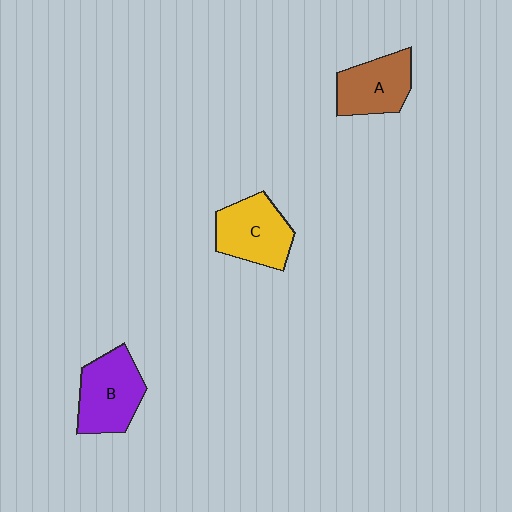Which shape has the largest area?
Shape B (purple).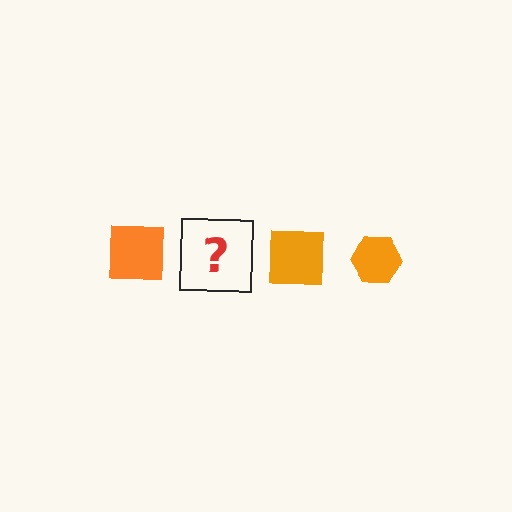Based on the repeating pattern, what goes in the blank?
The blank should be an orange hexagon.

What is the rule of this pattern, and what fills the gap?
The rule is that the pattern cycles through square, hexagon shapes in orange. The gap should be filled with an orange hexagon.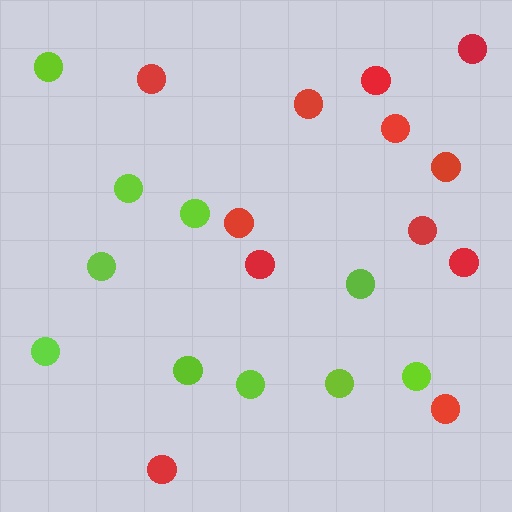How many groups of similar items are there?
There are 2 groups: one group of lime circles (10) and one group of red circles (12).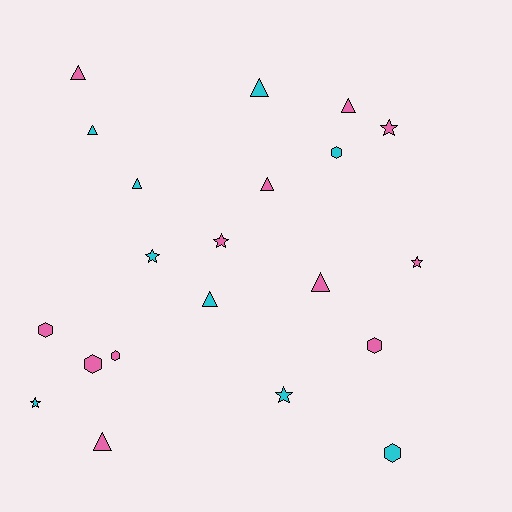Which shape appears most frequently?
Triangle, with 9 objects.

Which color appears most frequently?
Pink, with 12 objects.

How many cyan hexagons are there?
There are 2 cyan hexagons.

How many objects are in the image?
There are 21 objects.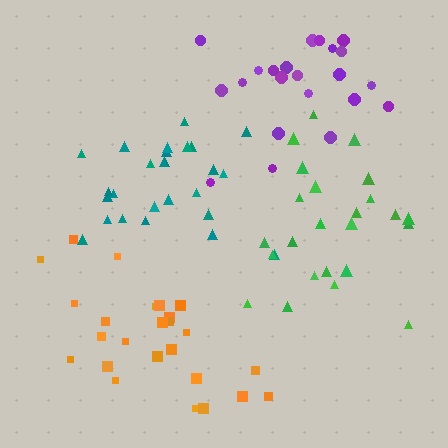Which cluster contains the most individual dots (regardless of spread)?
Teal (26).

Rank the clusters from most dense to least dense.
teal, purple, green, orange.